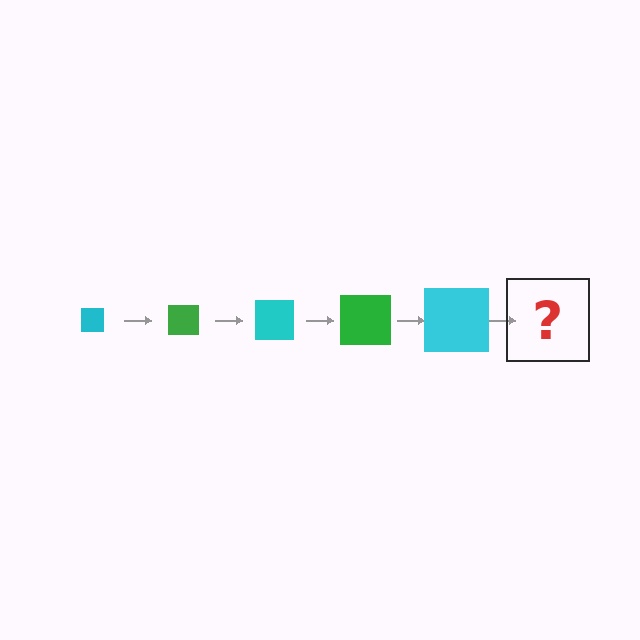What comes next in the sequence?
The next element should be a green square, larger than the previous one.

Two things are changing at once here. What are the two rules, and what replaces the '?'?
The two rules are that the square grows larger each step and the color cycles through cyan and green. The '?' should be a green square, larger than the previous one.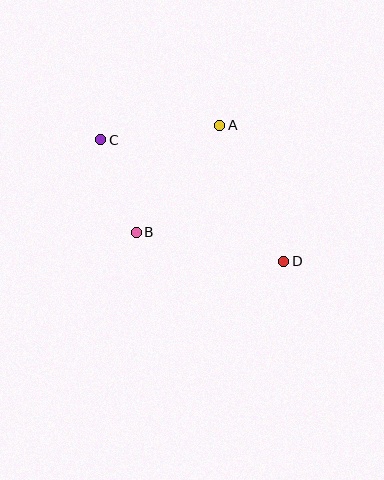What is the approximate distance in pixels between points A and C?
The distance between A and C is approximately 120 pixels.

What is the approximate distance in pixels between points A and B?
The distance between A and B is approximately 136 pixels.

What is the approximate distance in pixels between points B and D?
The distance between B and D is approximately 150 pixels.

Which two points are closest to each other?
Points B and C are closest to each other.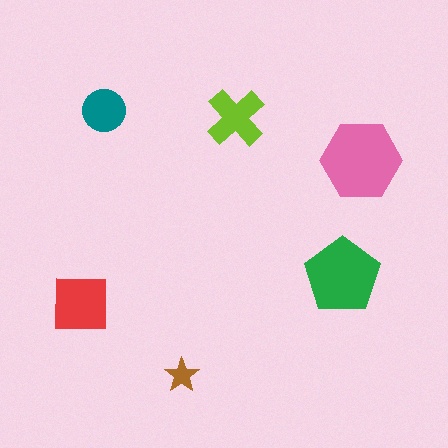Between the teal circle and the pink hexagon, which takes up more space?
The pink hexagon.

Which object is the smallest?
The brown star.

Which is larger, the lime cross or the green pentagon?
The green pentagon.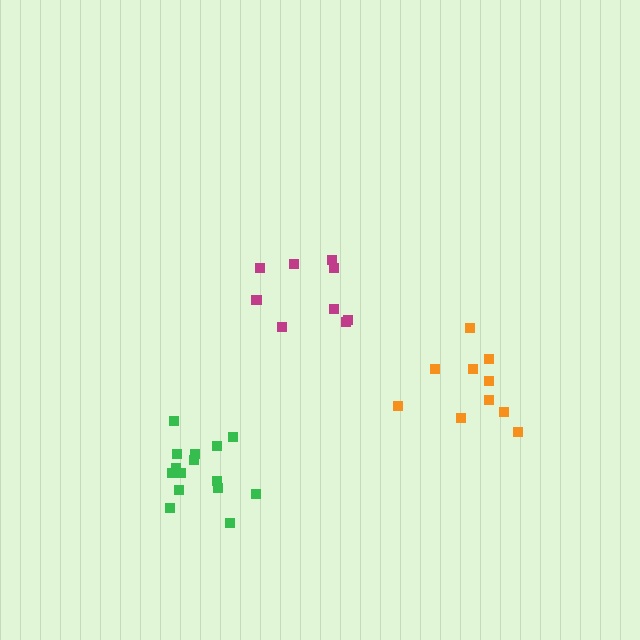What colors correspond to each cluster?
The clusters are colored: magenta, orange, green.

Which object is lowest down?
The green cluster is bottommost.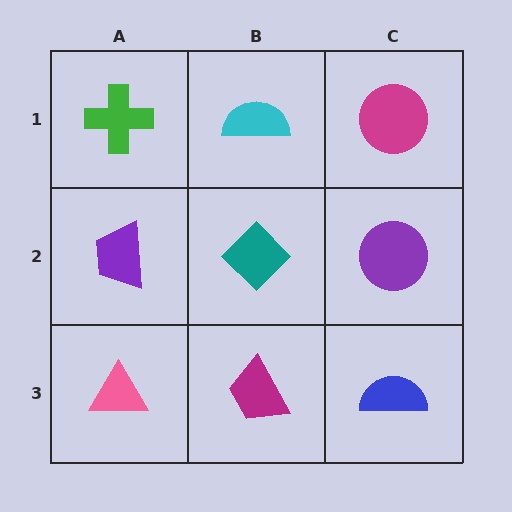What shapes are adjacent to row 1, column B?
A teal diamond (row 2, column B), a green cross (row 1, column A), a magenta circle (row 1, column C).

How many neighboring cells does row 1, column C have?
2.